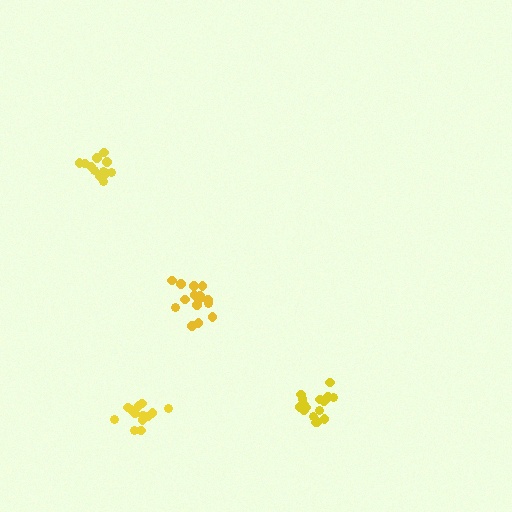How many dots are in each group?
Group 1: 16 dots, Group 2: 16 dots, Group 3: 12 dots, Group 4: 13 dots (57 total).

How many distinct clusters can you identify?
There are 4 distinct clusters.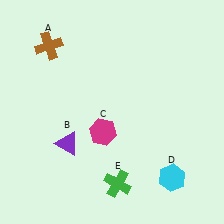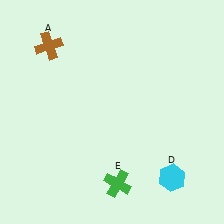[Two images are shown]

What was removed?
The magenta hexagon (C), the purple triangle (B) were removed in Image 2.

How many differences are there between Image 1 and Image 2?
There are 2 differences between the two images.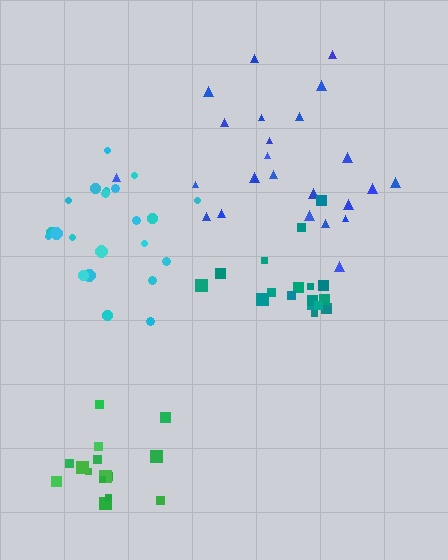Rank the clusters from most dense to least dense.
green, cyan, teal, blue.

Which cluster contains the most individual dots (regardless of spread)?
Blue (25).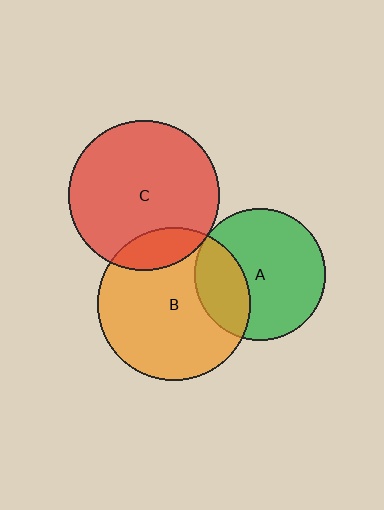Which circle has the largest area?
Circle B (orange).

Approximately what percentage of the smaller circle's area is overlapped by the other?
Approximately 5%.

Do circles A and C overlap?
Yes.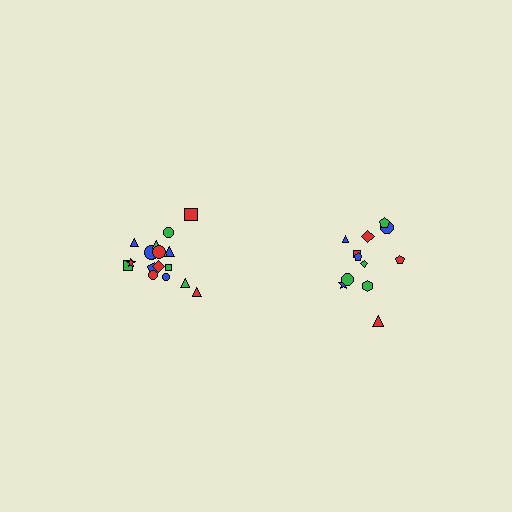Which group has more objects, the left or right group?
The left group.